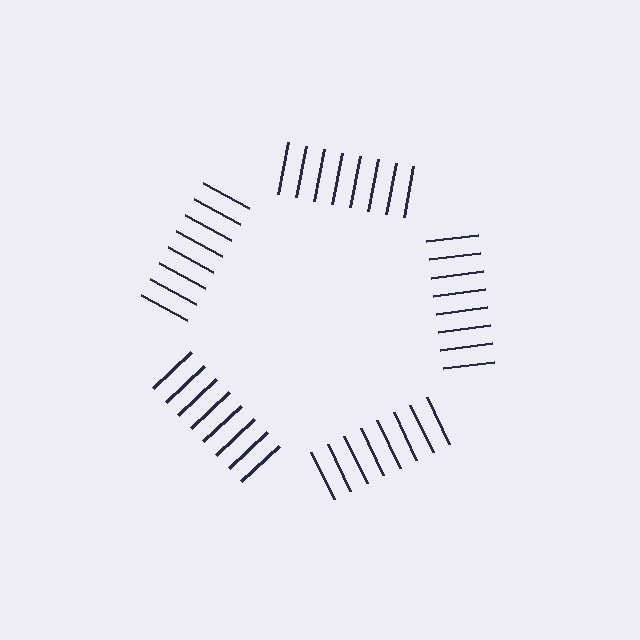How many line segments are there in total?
40 — 8 along each of the 5 edges.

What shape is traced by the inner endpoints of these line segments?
An illusory pentagon — the line segments terminate on its edges but no continuous stroke is drawn.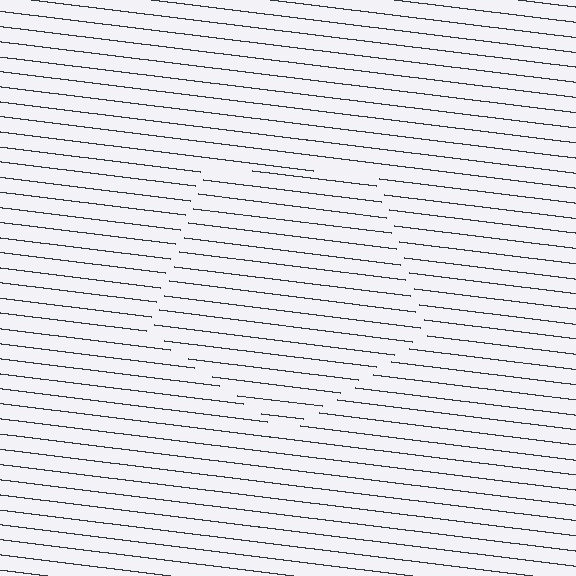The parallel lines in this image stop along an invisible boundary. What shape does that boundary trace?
An illusory pentagon. The interior of the shape contains the same grating, shifted by half a period — the contour is defined by the phase discontinuity where line-ends from the inner and outer gratings abut.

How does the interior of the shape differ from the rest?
The interior of the shape contains the same grating, shifted by half a period — the contour is defined by the phase discontinuity where line-ends from the inner and outer gratings abut.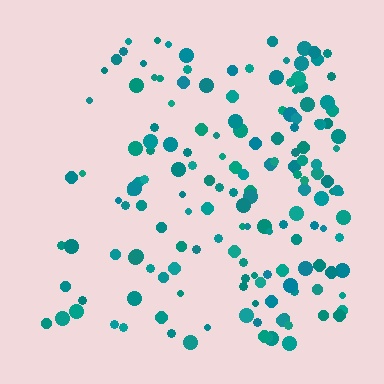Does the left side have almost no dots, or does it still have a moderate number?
Still a moderate number, just noticeably fewer than the right.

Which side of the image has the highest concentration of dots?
The right.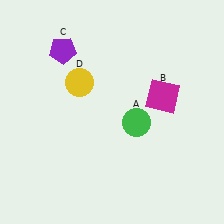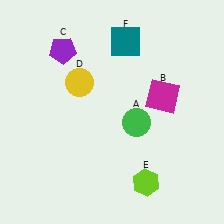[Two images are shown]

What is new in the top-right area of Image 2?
A teal square (F) was added in the top-right area of Image 2.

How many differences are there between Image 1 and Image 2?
There are 2 differences between the two images.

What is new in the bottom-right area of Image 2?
A lime hexagon (E) was added in the bottom-right area of Image 2.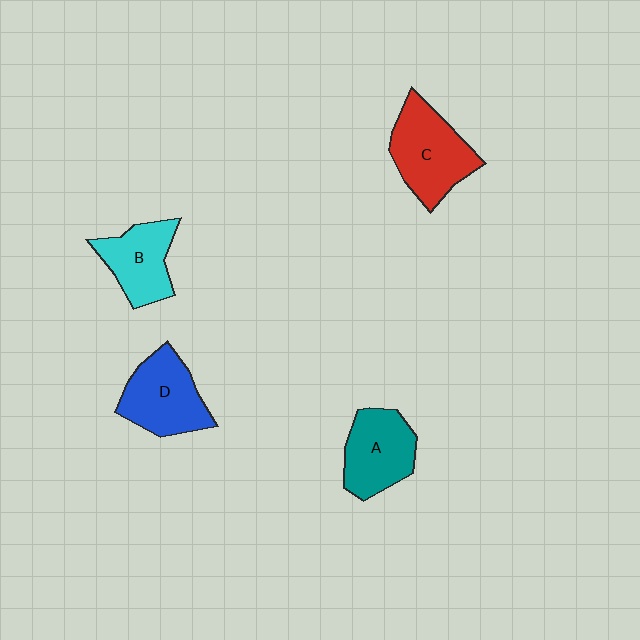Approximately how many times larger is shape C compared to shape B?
Approximately 1.3 times.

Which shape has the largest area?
Shape C (red).